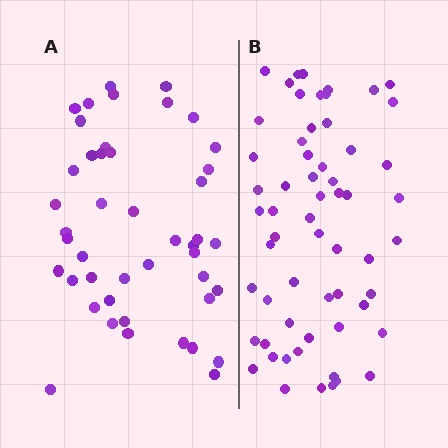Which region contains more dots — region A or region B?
Region B (the right region) has more dots.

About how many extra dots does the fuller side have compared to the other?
Region B has approximately 15 more dots than region A.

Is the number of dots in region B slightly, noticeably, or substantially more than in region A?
Region B has noticeably more, but not dramatically so. The ratio is roughly 1.3 to 1.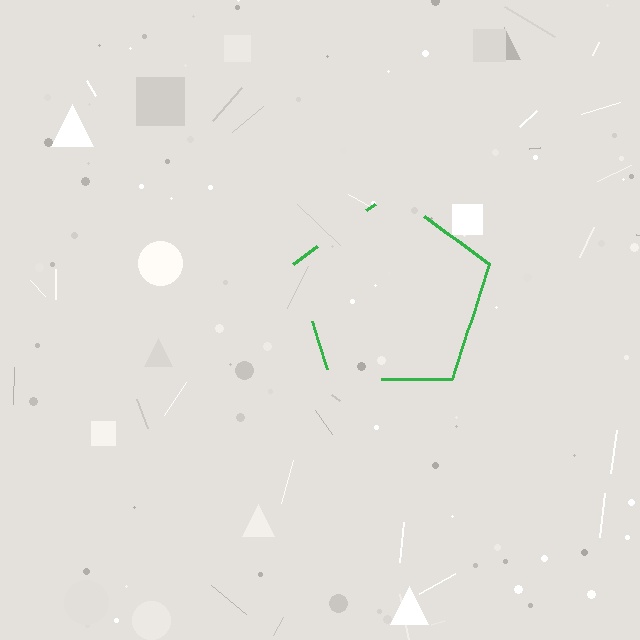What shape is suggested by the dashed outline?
The dashed outline suggests a pentagon.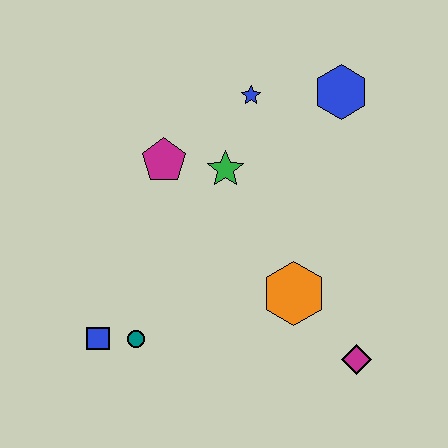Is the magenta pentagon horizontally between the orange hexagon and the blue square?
Yes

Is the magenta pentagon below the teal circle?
No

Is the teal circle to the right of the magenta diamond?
No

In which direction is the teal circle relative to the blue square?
The teal circle is to the right of the blue square.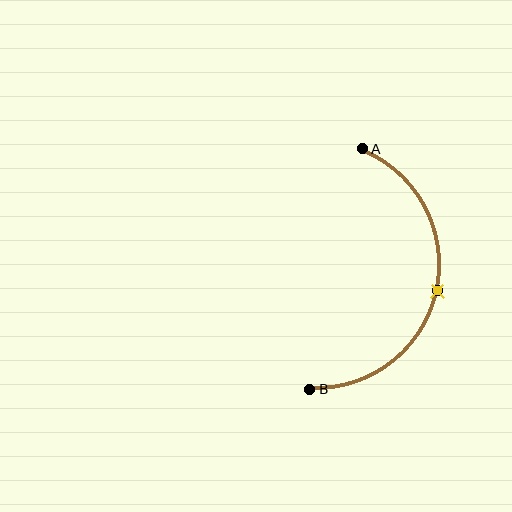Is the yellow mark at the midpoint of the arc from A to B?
Yes. The yellow mark lies on the arc at equal arc-length from both A and B — it is the arc midpoint.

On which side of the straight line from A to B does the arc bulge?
The arc bulges to the right of the straight line connecting A and B.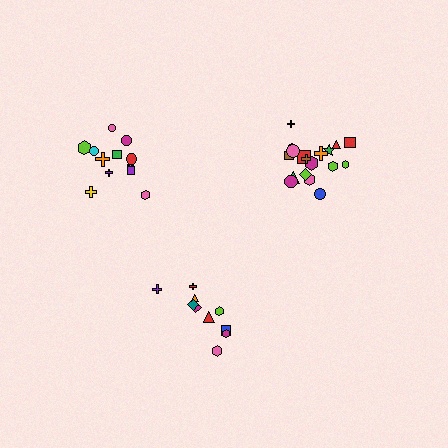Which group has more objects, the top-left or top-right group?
The top-right group.